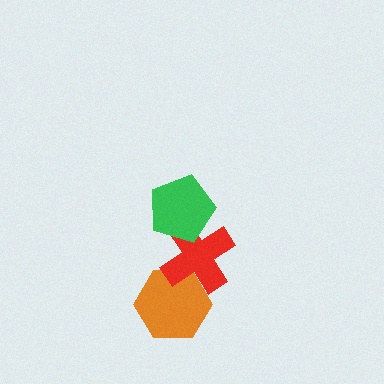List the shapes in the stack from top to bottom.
From top to bottom: the green pentagon, the red cross, the orange hexagon.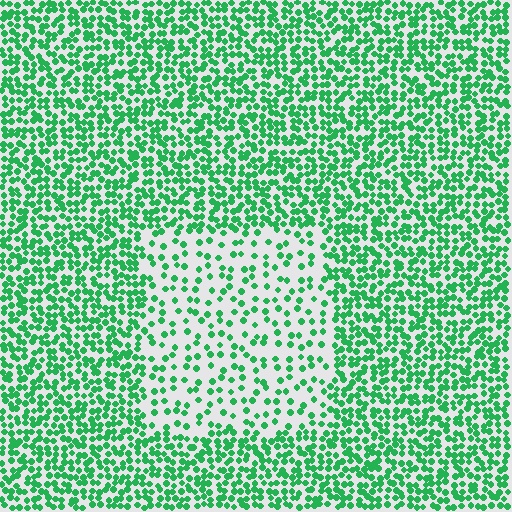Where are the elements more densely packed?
The elements are more densely packed outside the rectangle boundary.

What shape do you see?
I see a rectangle.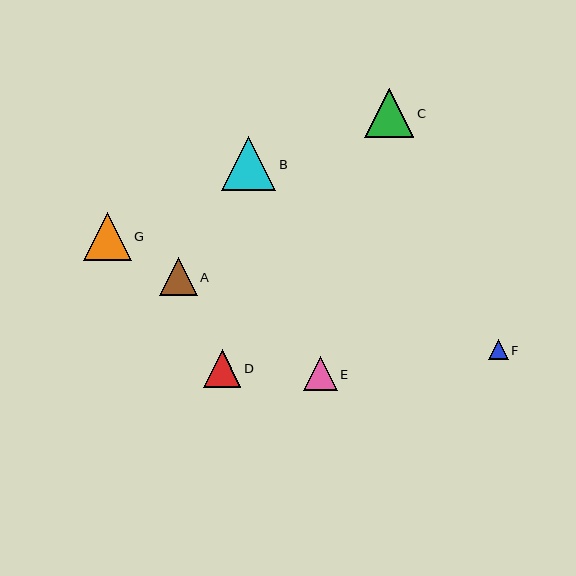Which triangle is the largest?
Triangle B is the largest with a size of approximately 54 pixels.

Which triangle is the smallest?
Triangle F is the smallest with a size of approximately 20 pixels.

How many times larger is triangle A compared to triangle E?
Triangle A is approximately 1.1 times the size of triangle E.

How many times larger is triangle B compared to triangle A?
Triangle B is approximately 1.4 times the size of triangle A.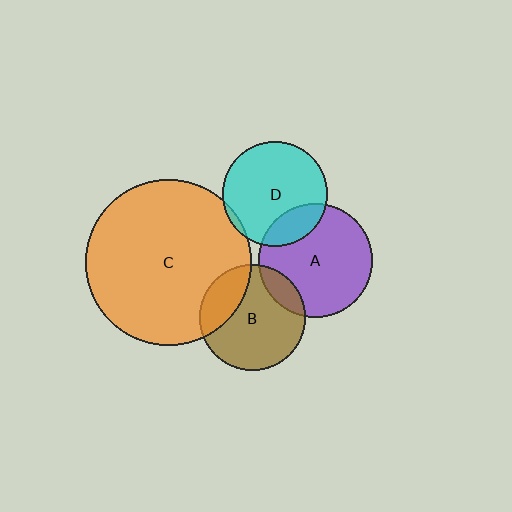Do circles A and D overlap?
Yes.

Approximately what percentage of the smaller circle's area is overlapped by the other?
Approximately 20%.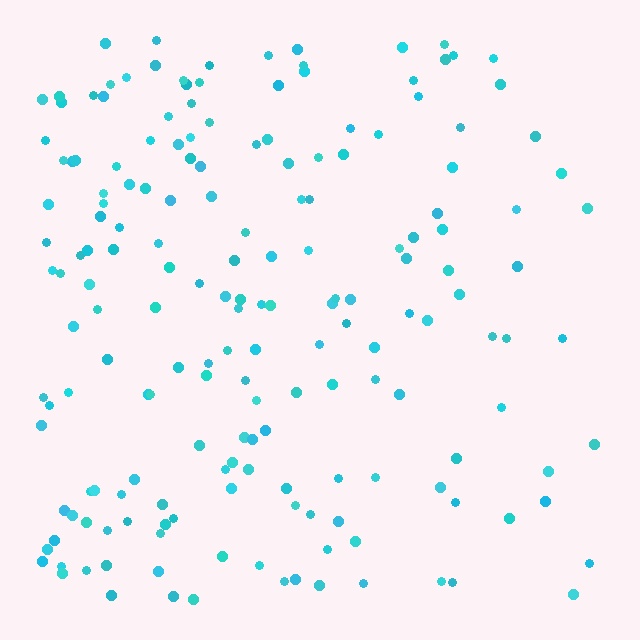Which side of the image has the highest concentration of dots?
The left.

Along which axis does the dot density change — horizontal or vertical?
Horizontal.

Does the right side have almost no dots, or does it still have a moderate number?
Still a moderate number, just noticeably fewer than the left.